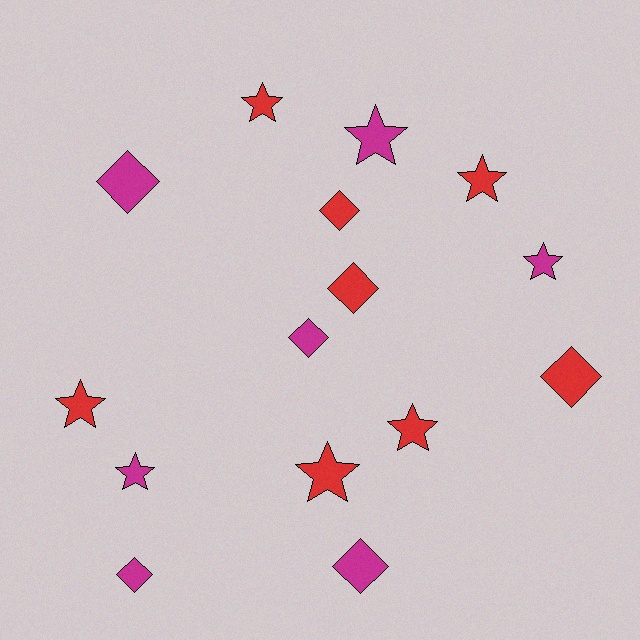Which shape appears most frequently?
Star, with 8 objects.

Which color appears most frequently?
Red, with 8 objects.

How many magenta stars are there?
There are 3 magenta stars.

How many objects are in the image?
There are 15 objects.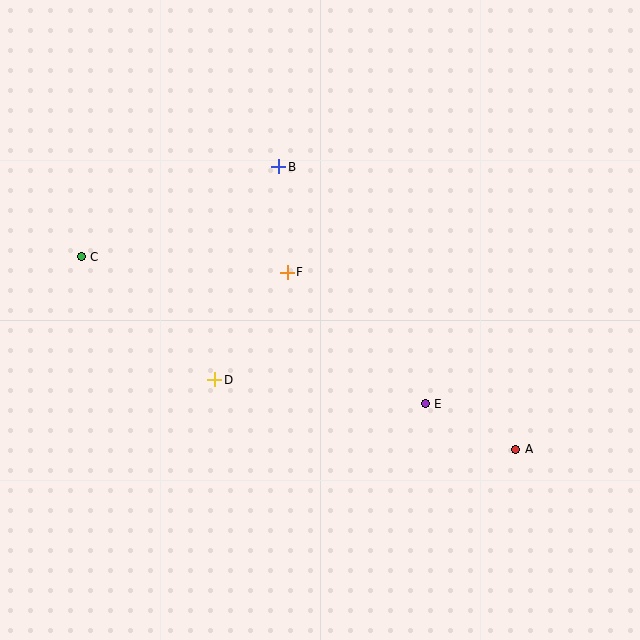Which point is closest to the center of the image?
Point F at (287, 272) is closest to the center.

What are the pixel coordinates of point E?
Point E is at (425, 404).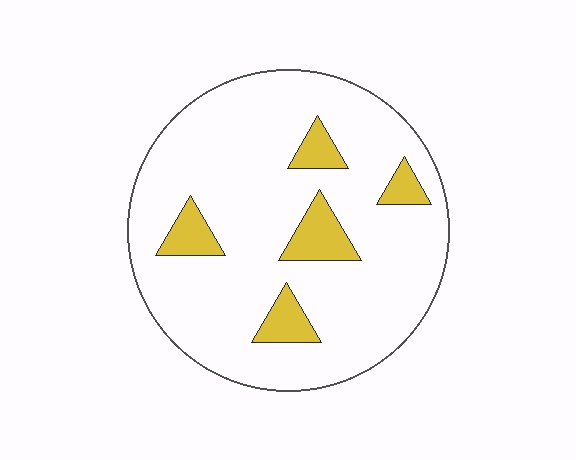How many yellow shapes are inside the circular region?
5.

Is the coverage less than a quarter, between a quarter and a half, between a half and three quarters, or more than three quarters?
Less than a quarter.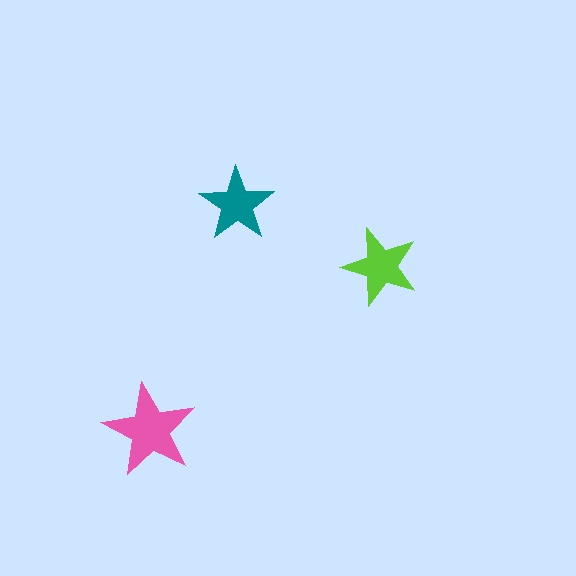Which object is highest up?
The teal star is topmost.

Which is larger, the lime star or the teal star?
The lime one.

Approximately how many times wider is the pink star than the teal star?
About 1.5 times wider.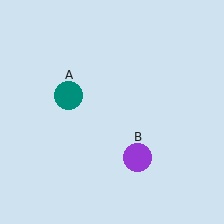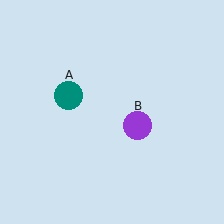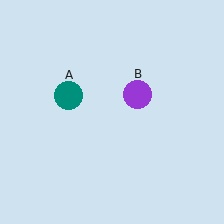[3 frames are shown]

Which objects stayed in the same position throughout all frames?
Teal circle (object A) remained stationary.